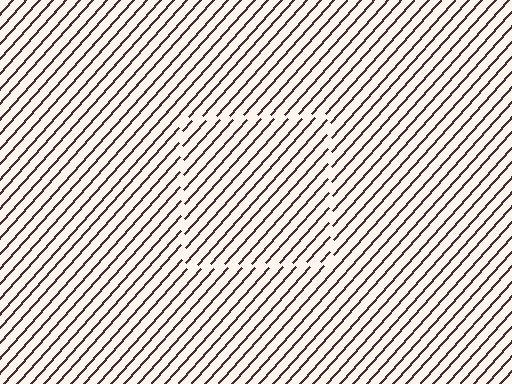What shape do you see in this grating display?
An illusory square. The interior of the shape contains the same grating, shifted by half a period — the contour is defined by the phase discontinuity where line-ends from the inner and outer gratings abut.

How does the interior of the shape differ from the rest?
The interior of the shape contains the same grating, shifted by half a period — the contour is defined by the phase discontinuity where line-ends from the inner and outer gratings abut.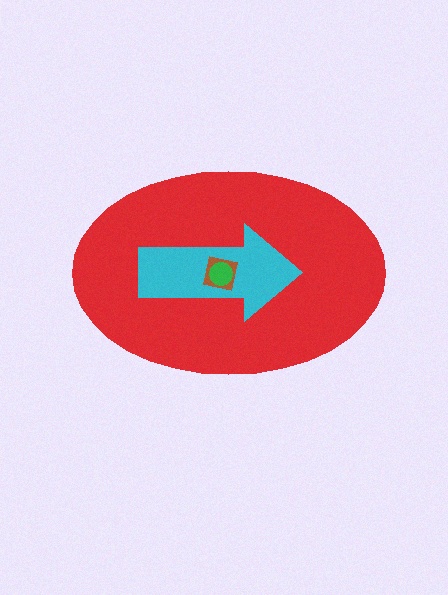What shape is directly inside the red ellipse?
The cyan arrow.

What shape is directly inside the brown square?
The green circle.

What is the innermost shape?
The green circle.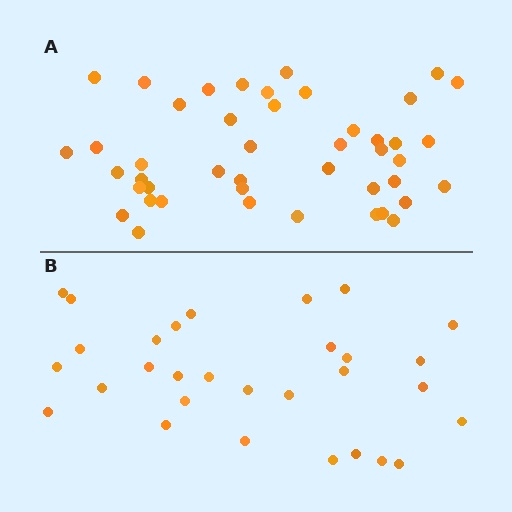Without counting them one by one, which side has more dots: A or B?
Region A (the top region) has more dots.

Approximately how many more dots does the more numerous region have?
Region A has approximately 15 more dots than region B.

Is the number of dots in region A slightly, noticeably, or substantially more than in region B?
Region A has substantially more. The ratio is roughly 1.5 to 1.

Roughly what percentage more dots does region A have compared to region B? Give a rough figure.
About 50% more.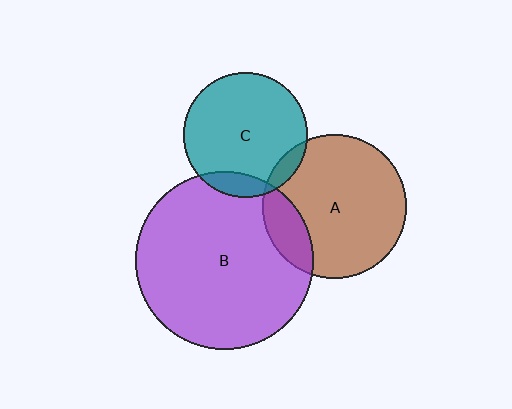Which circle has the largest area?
Circle B (purple).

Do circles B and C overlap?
Yes.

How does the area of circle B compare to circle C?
Approximately 2.1 times.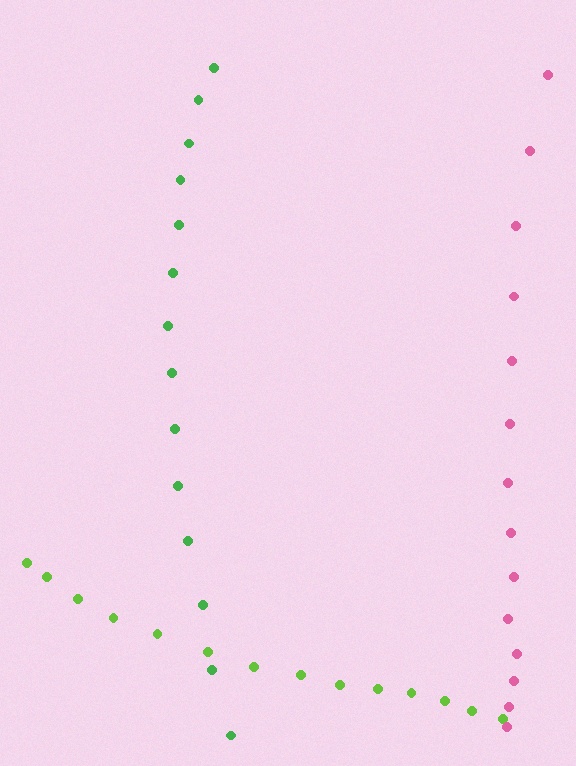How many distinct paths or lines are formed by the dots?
There are 3 distinct paths.